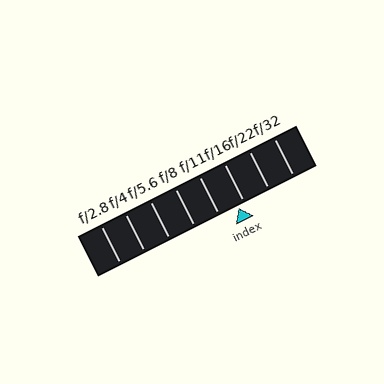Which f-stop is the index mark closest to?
The index mark is closest to f/16.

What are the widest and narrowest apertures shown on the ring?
The widest aperture shown is f/2.8 and the narrowest is f/32.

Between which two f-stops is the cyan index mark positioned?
The index mark is between f/11 and f/16.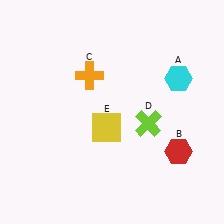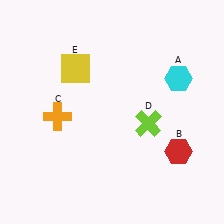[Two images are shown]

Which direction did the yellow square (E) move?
The yellow square (E) moved up.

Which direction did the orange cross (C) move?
The orange cross (C) moved down.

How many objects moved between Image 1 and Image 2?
2 objects moved between the two images.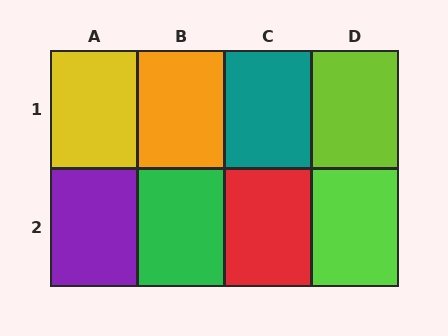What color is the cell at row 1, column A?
Yellow.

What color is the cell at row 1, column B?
Orange.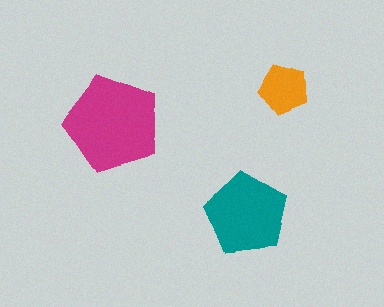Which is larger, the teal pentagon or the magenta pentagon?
The magenta one.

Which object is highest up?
The orange pentagon is topmost.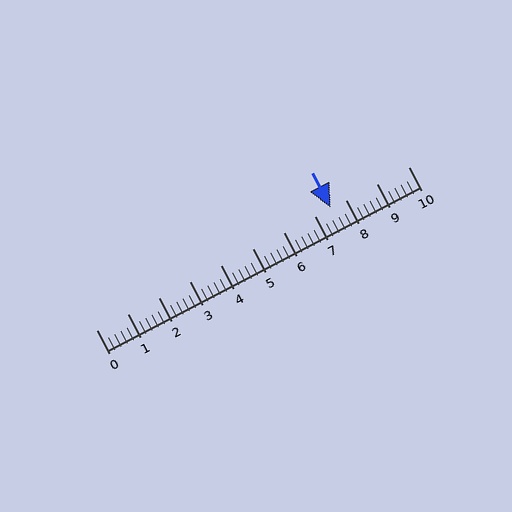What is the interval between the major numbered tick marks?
The major tick marks are spaced 1 units apart.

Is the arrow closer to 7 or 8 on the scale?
The arrow is closer to 8.